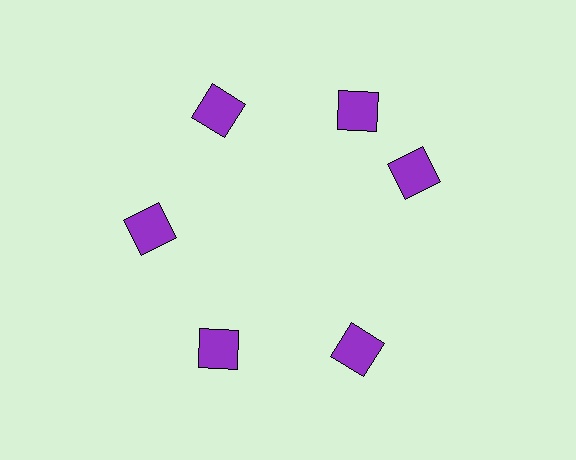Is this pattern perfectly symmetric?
No. The 6 purple squares are arranged in a ring, but one element near the 3 o'clock position is rotated out of alignment along the ring, breaking the 6-fold rotational symmetry.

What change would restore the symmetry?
The symmetry would be restored by rotating it back into even spacing with its neighbors so that all 6 squares sit at equal angles and equal distance from the center.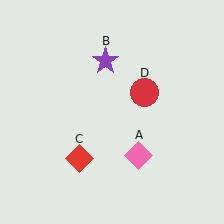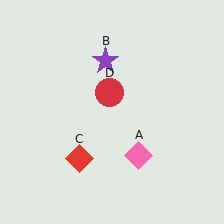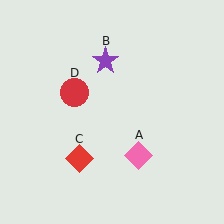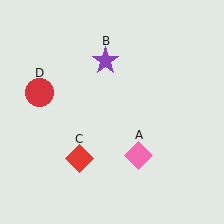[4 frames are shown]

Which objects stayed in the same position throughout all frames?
Pink diamond (object A) and purple star (object B) and red diamond (object C) remained stationary.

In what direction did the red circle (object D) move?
The red circle (object D) moved left.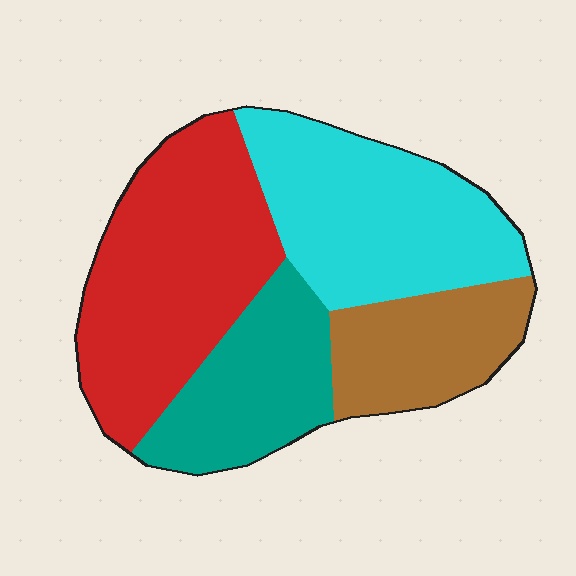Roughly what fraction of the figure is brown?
Brown takes up between a sixth and a third of the figure.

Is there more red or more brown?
Red.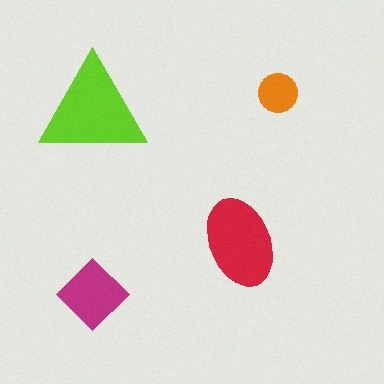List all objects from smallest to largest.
The orange circle, the magenta diamond, the red ellipse, the lime triangle.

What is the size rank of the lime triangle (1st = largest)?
1st.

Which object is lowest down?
The magenta diamond is bottommost.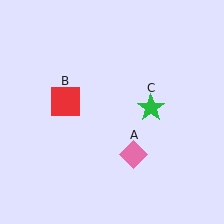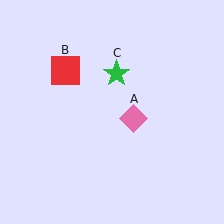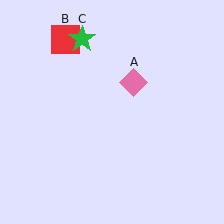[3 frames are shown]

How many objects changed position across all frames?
3 objects changed position: pink diamond (object A), red square (object B), green star (object C).